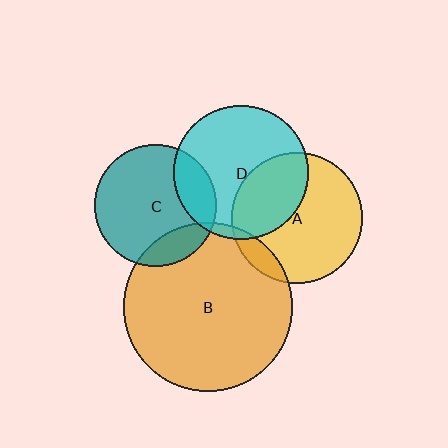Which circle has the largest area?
Circle B (orange).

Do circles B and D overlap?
Yes.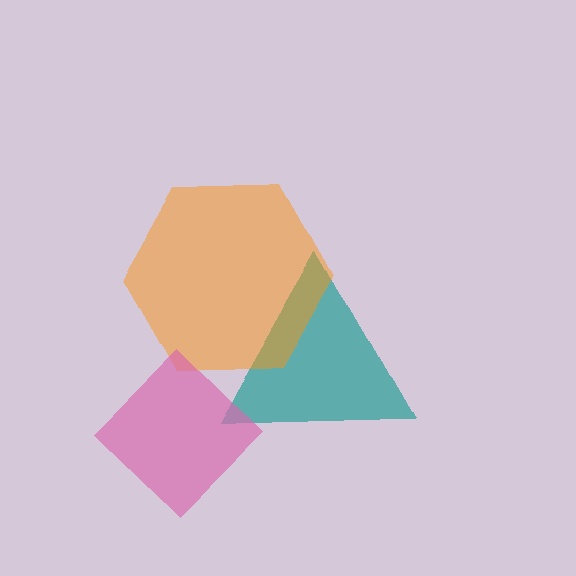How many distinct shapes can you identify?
There are 3 distinct shapes: a teal triangle, an orange hexagon, a pink diamond.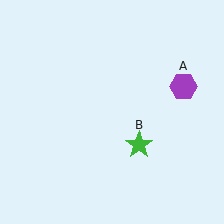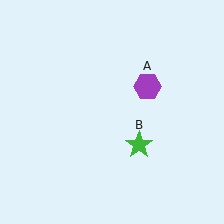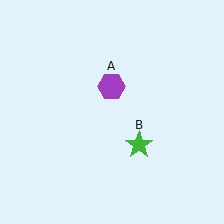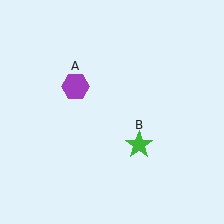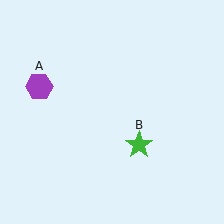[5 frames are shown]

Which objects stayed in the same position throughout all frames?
Green star (object B) remained stationary.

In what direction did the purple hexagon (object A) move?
The purple hexagon (object A) moved left.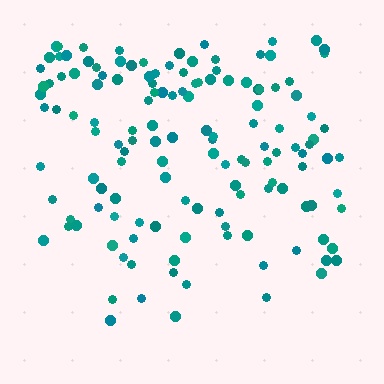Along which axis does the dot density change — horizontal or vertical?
Vertical.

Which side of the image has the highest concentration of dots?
The top.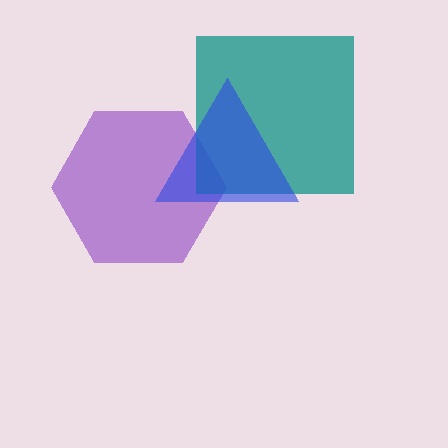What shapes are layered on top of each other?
The layered shapes are: a purple hexagon, a teal square, a blue triangle.